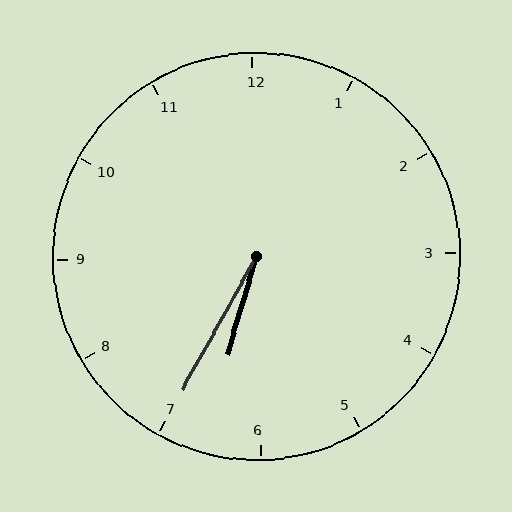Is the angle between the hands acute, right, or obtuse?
It is acute.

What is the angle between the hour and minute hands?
Approximately 12 degrees.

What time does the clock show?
6:35.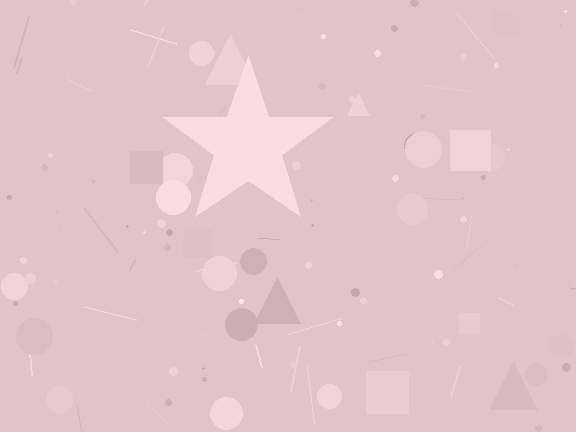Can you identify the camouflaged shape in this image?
The camouflaged shape is a star.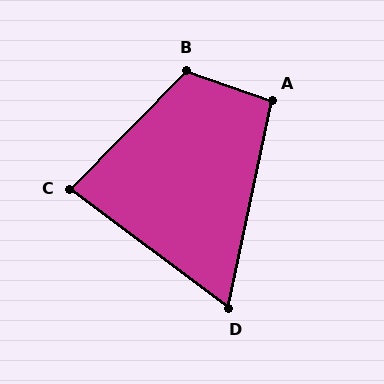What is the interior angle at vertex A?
Approximately 97 degrees (obtuse).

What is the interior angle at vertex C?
Approximately 83 degrees (acute).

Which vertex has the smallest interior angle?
D, at approximately 65 degrees.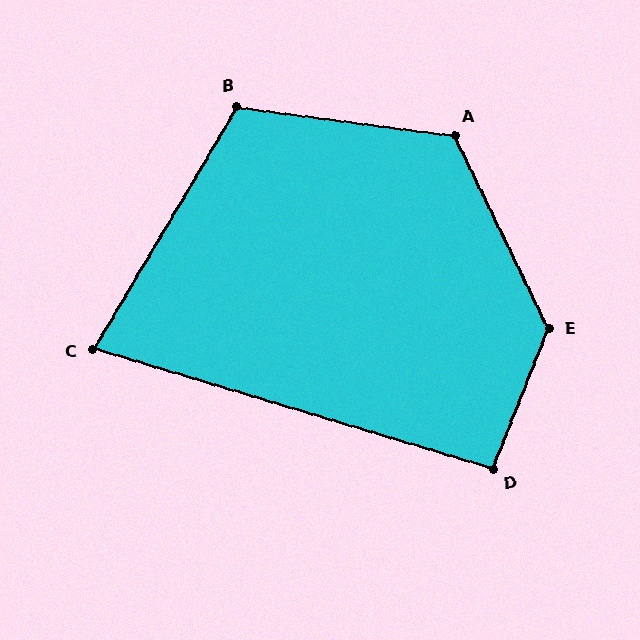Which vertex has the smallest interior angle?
C, at approximately 76 degrees.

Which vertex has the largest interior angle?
E, at approximately 133 degrees.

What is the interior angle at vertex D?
Approximately 95 degrees (approximately right).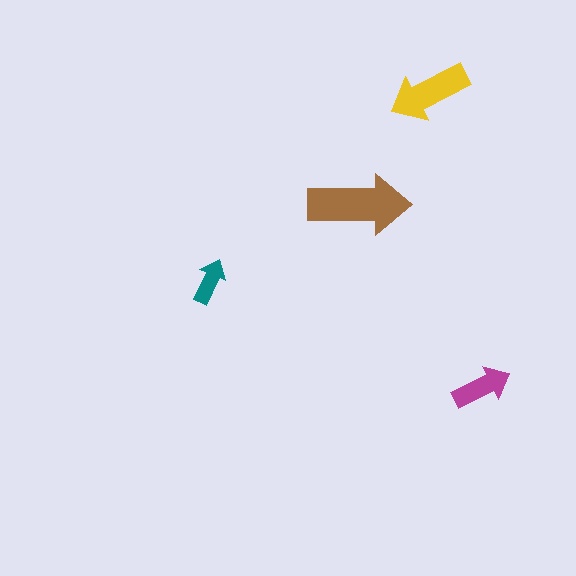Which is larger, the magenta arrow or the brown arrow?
The brown one.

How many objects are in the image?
There are 4 objects in the image.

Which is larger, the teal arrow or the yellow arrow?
The yellow one.